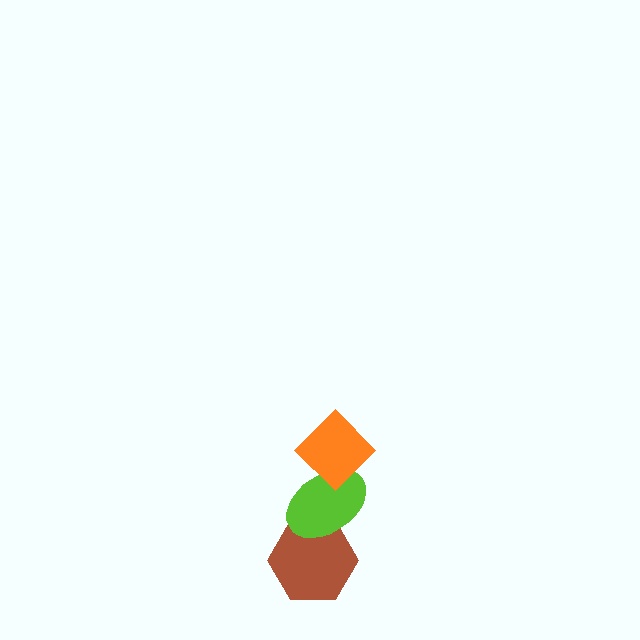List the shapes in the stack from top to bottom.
From top to bottom: the orange diamond, the lime ellipse, the brown hexagon.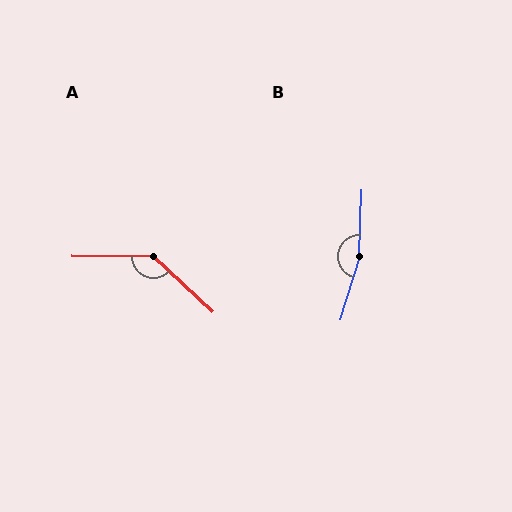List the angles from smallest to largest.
A (138°), B (165°).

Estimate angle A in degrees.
Approximately 138 degrees.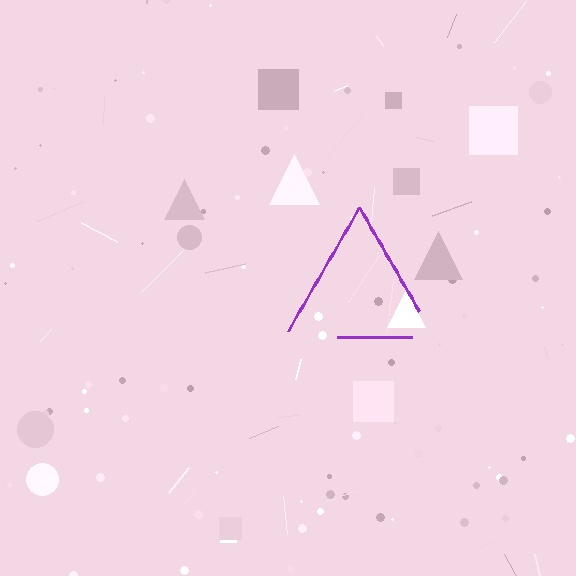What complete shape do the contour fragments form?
The contour fragments form a triangle.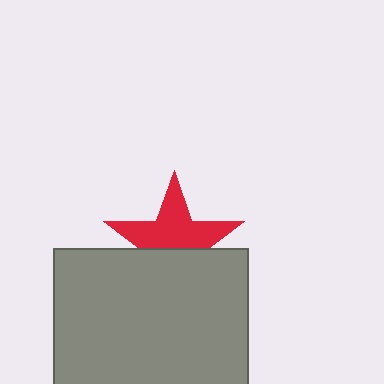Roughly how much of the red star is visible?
About half of it is visible (roughly 57%).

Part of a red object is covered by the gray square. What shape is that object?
It is a star.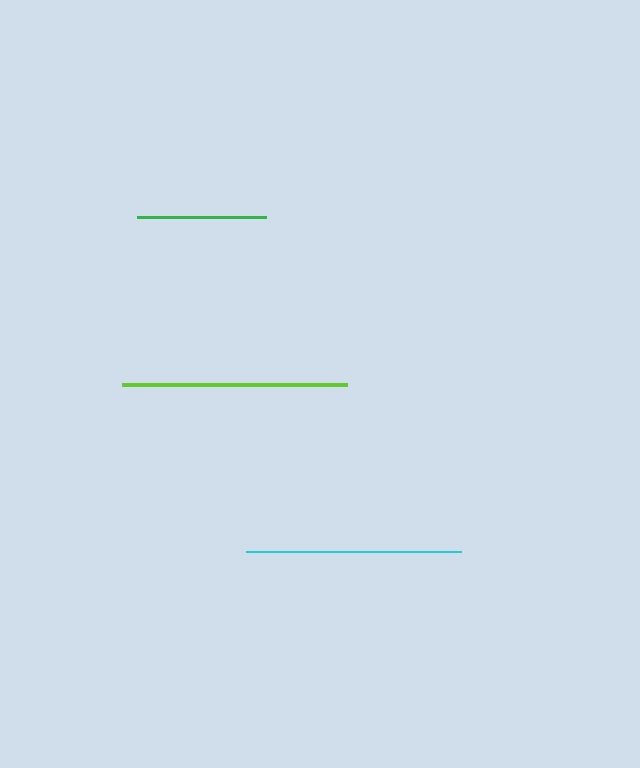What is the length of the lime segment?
The lime segment is approximately 225 pixels long.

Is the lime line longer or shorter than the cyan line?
The lime line is longer than the cyan line.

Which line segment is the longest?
The lime line is the longest at approximately 225 pixels.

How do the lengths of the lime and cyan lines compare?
The lime and cyan lines are approximately the same length.